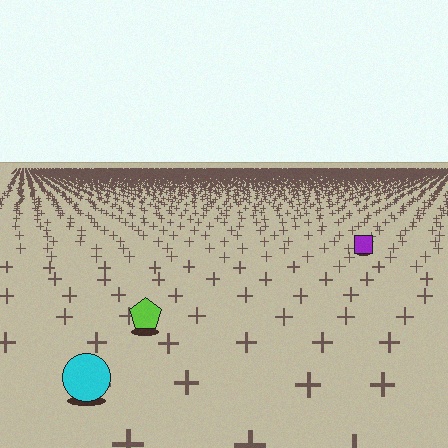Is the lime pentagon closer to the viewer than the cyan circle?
No. The cyan circle is closer — you can tell from the texture gradient: the ground texture is coarser near it.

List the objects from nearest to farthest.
From nearest to farthest: the cyan circle, the lime pentagon, the purple square.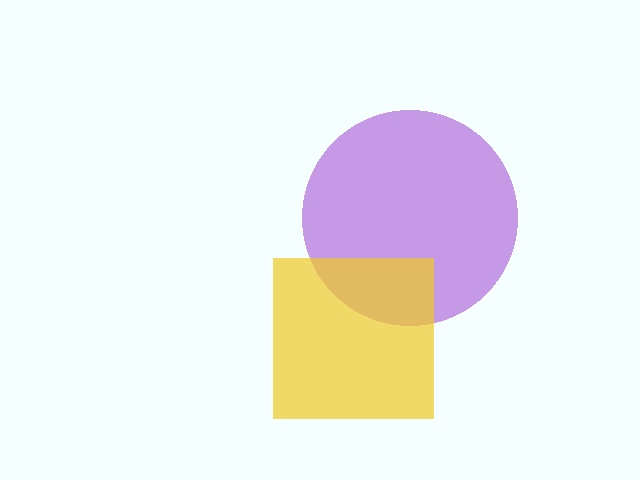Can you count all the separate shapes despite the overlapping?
Yes, there are 2 separate shapes.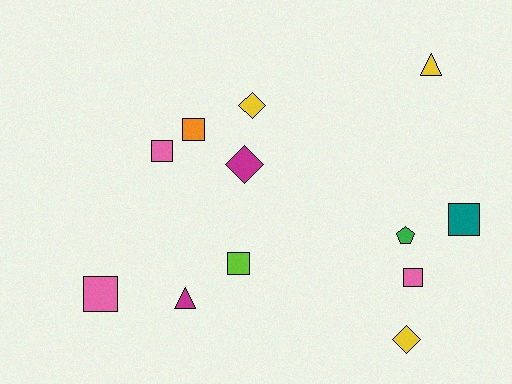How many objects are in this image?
There are 12 objects.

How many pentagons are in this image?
There is 1 pentagon.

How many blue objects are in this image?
There are no blue objects.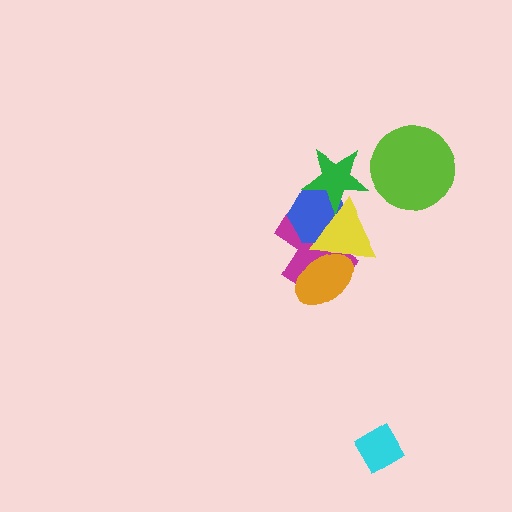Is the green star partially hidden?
No, no other shape covers it.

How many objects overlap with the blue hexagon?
3 objects overlap with the blue hexagon.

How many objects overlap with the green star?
2 objects overlap with the green star.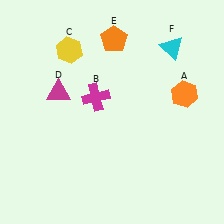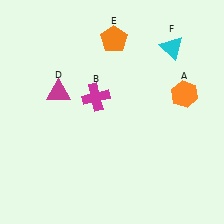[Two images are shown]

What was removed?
The yellow hexagon (C) was removed in Image 2.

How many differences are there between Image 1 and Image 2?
There is 1 difference between the two images.